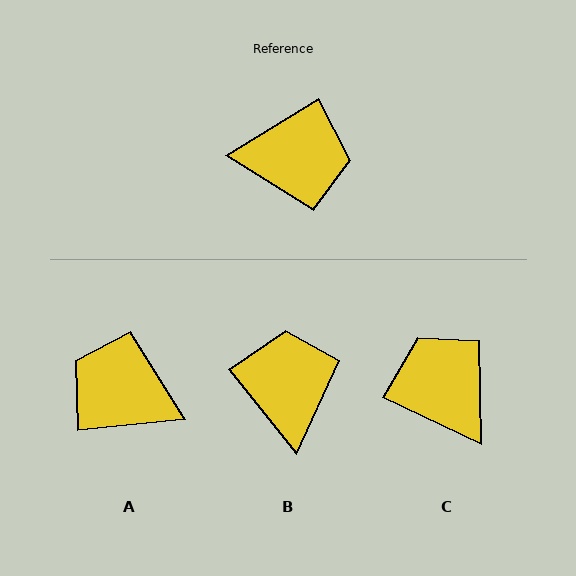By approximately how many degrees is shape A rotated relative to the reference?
Approximately 154 degrees counter-clockwise.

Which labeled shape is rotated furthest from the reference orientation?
A, about 154 degrees away.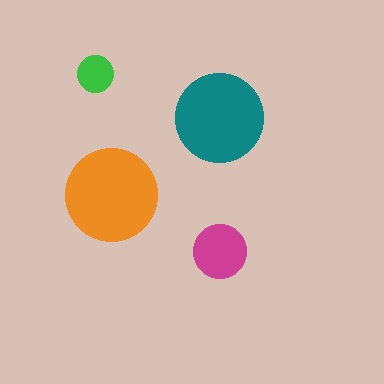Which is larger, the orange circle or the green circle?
The orange one.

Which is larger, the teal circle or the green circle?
The teal one.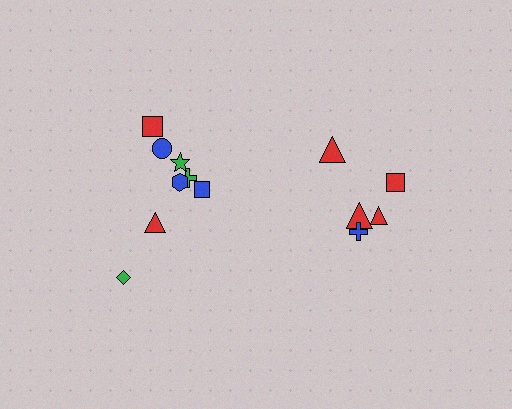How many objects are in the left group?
There are 8 objects.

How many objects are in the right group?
There are 5 objects.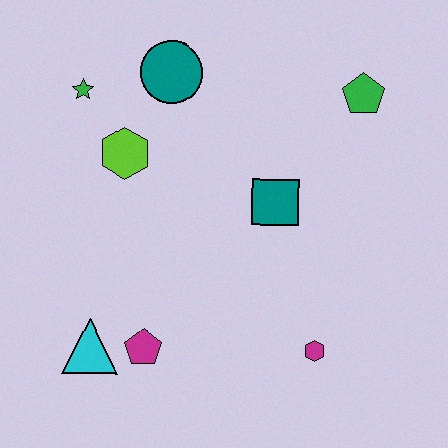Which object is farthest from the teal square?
The cyan triangle is farthest from the teal square.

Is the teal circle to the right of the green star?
Yes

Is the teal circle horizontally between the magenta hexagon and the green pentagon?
No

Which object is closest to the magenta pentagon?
The cyan triangle is closest to the magenta pentagon.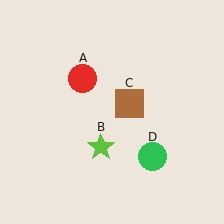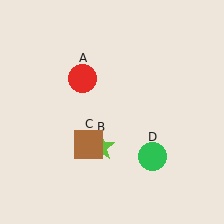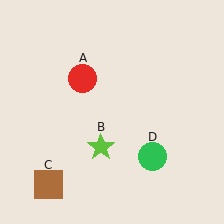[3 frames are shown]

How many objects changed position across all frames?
1 object changed position: brown square (object C).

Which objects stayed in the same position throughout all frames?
Red circle (object A) and lime star (object B) and green circle (object D) remained stationary.